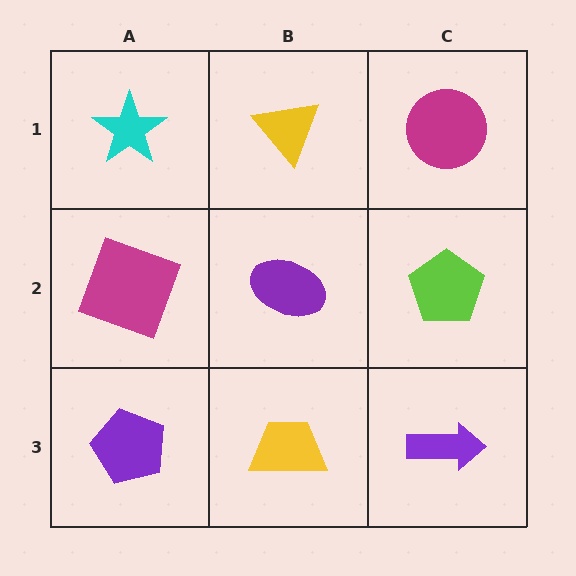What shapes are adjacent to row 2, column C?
A magenta circle (row 1, column C), a purple arrow (row 3, column C), a purple ellipse (row 2, column B).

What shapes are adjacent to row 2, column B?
A yellow triangle (row 1, column B), a yellow trapezoid (row 3, column B), a magenta square (row 2, column A), a lime pentagon (row 2, column C).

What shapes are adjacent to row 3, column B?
A purple ellipse (row 2, column B), a purple pentagon (row 3, column A), a purple arrow (row 3, column C).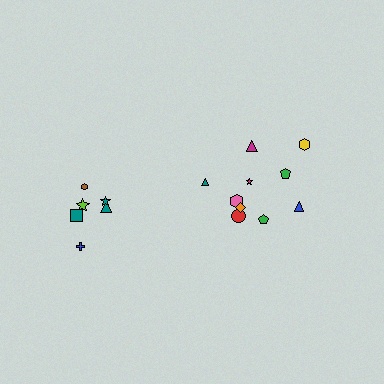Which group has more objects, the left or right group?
The right group.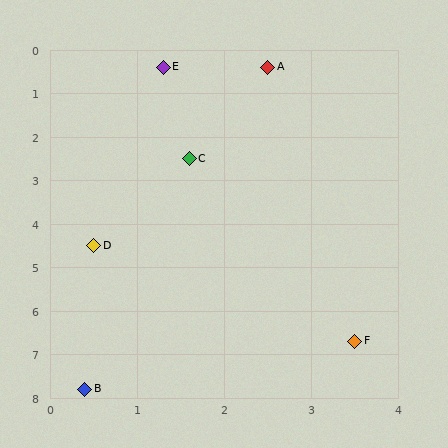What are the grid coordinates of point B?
Point B is at approximately (0.4, 7.8).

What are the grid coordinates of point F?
Point F is at approximately (3.5, 6.7).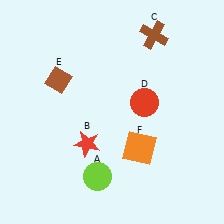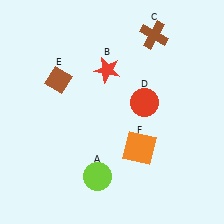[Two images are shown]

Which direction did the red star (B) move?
The red star (B) moved up.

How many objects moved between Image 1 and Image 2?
1 object moved between the two images.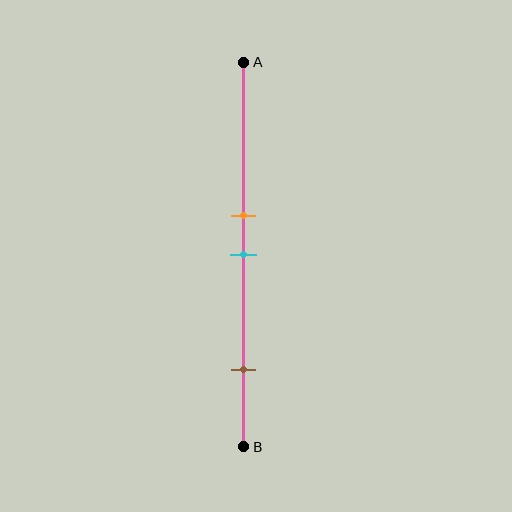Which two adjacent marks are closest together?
The orange and cyan marks are the closest adjacent pair.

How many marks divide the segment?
There are 3 marks dividing the segment.